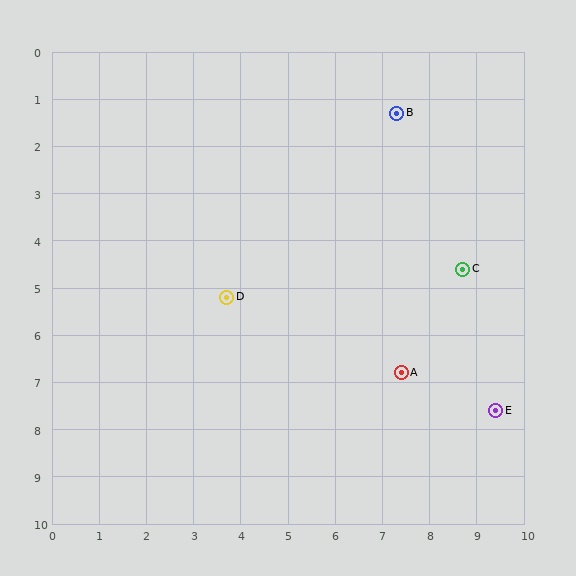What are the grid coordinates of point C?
Point C is at approximately (8.7, 4.6).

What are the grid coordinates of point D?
Point D is at approximately (3.7, 5.2).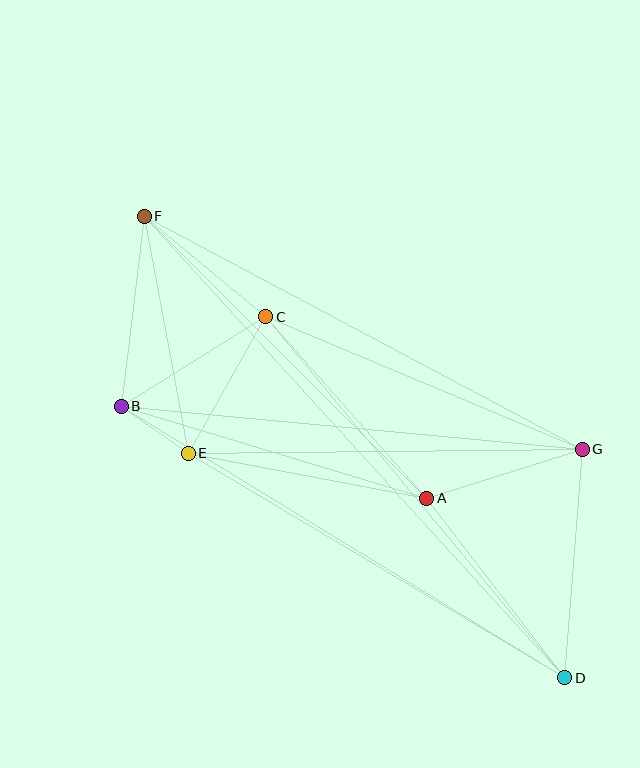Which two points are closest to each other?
Points B and E are closest to each other.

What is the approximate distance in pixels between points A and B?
The distance between A and B is approximately 319 pixels.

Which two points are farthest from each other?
Points D and F are farthest from each other.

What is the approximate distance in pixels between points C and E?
The distance between C and E is approximately 157 pixels.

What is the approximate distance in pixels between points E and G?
The distance between E and G is approximately 394 pixels.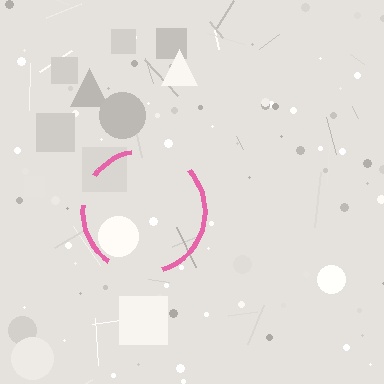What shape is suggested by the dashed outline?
The dashed outline suggests a circle.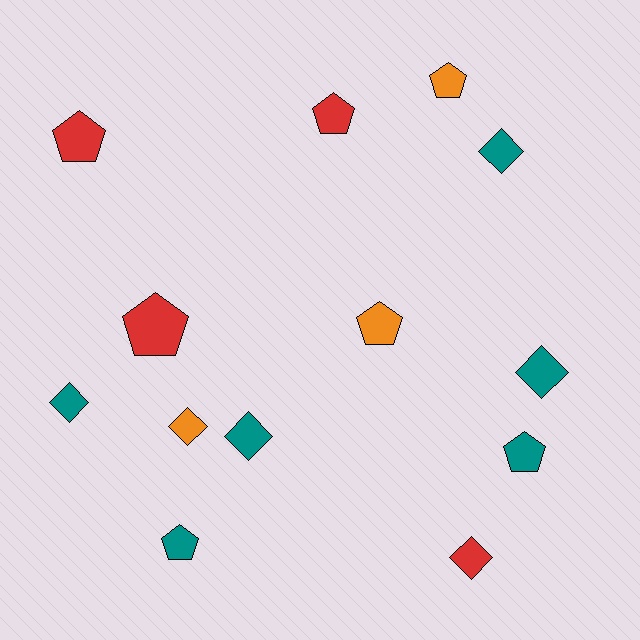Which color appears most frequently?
Teal, with 6 objects.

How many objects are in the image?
There are 13 objects.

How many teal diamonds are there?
There are 4 teal diamonds.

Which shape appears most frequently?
Pentagon, with 7 objects.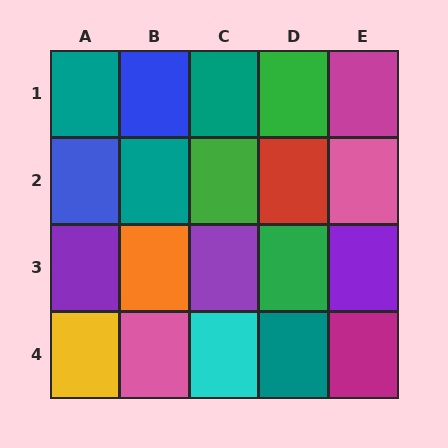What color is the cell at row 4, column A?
Yellow.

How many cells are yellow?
1 cell is yellow.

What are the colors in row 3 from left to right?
Purple, orange, purple, green, purple.